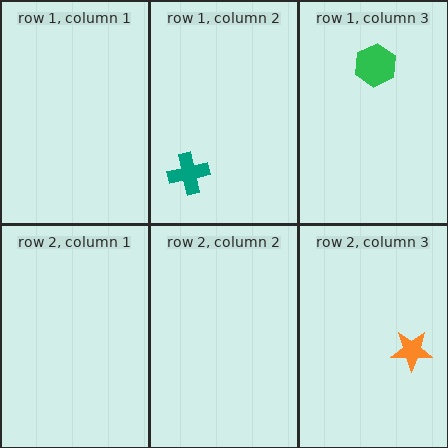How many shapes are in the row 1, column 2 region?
1.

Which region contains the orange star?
The row 2, column 3 region.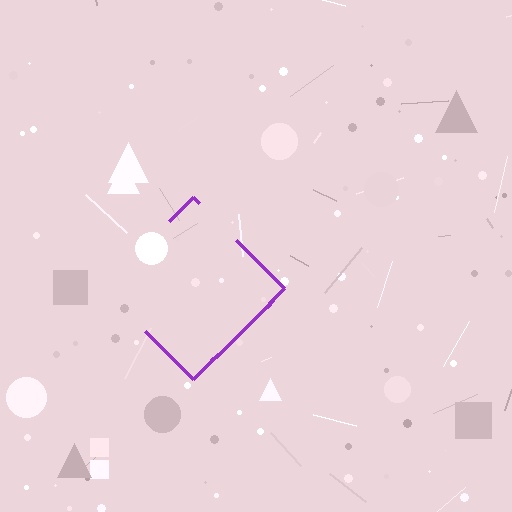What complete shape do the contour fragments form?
The contour fragments form a diamond.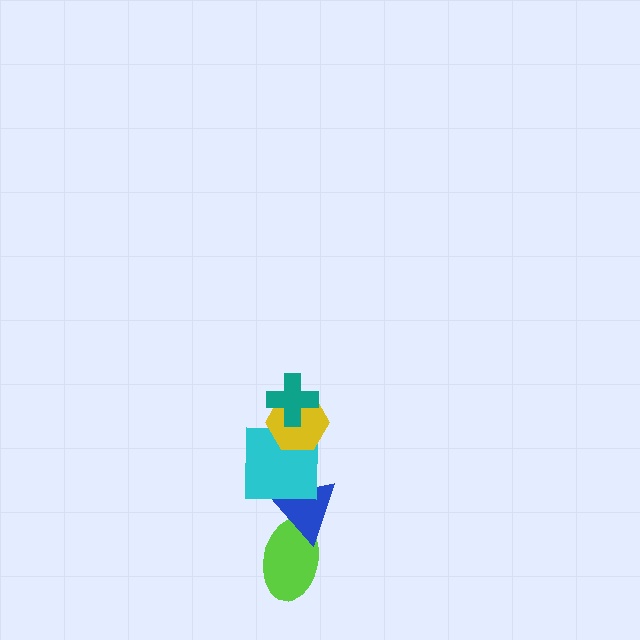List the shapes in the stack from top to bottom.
From top to bottom: the teal cross, the yellow hexagon, the cyan square, the blue triangle, the lime ellipse.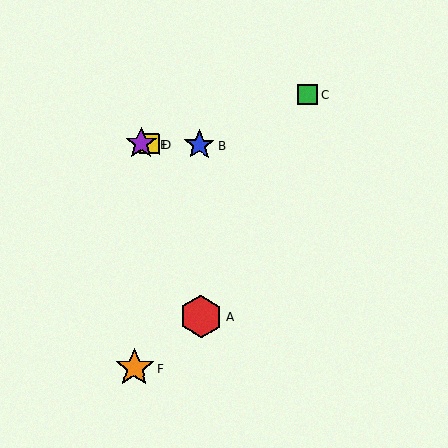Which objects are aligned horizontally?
Objects B, D, E are aligned horizontally.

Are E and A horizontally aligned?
No, E is at y≈144 and A is at y≈316.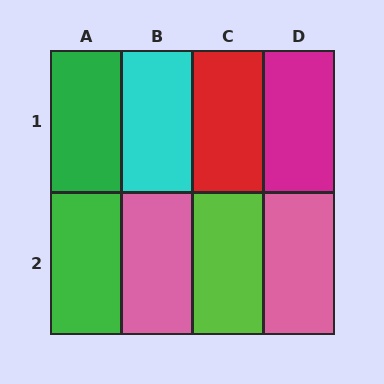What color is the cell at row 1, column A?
Green.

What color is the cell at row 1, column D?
Magenta.